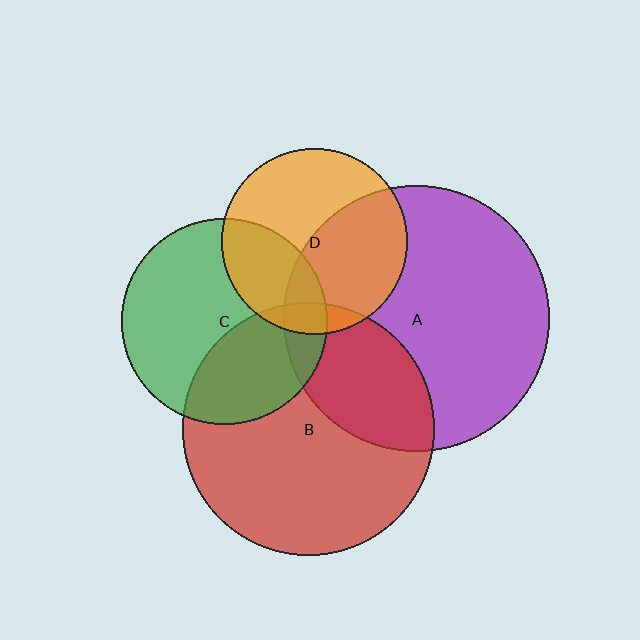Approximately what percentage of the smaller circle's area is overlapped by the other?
Approximately 10%.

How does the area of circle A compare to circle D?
Approximately 2.0 times.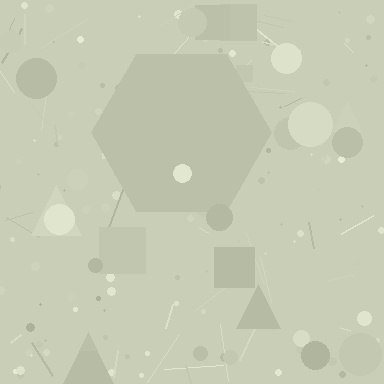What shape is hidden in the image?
A hexagon is hidden in the image.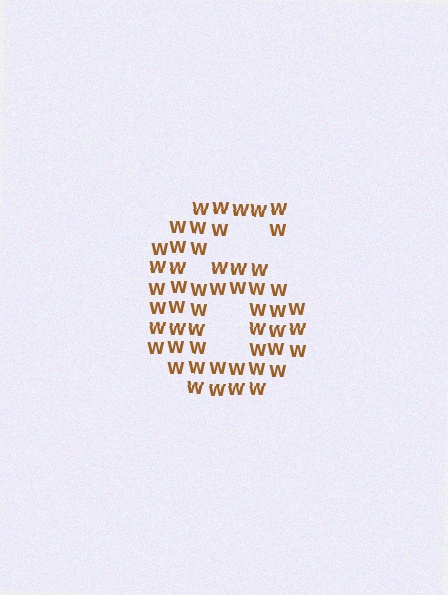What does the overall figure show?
The overall figure shows the digit 6.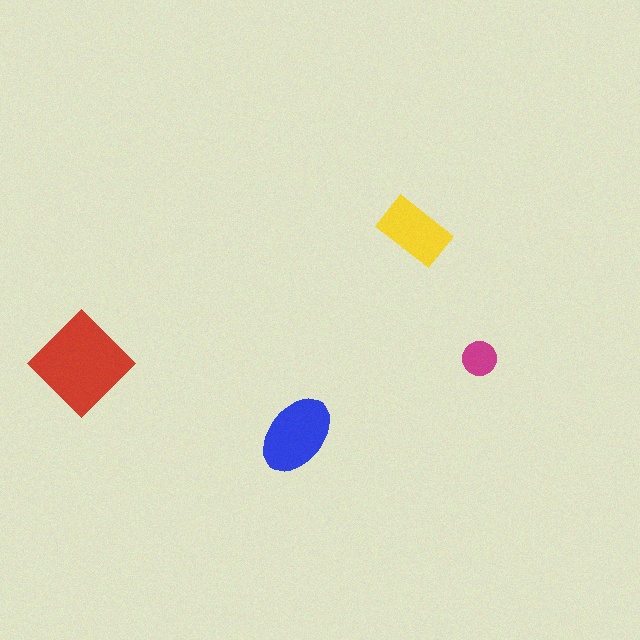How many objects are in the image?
There are 4 objects in the image.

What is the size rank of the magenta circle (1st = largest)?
4th.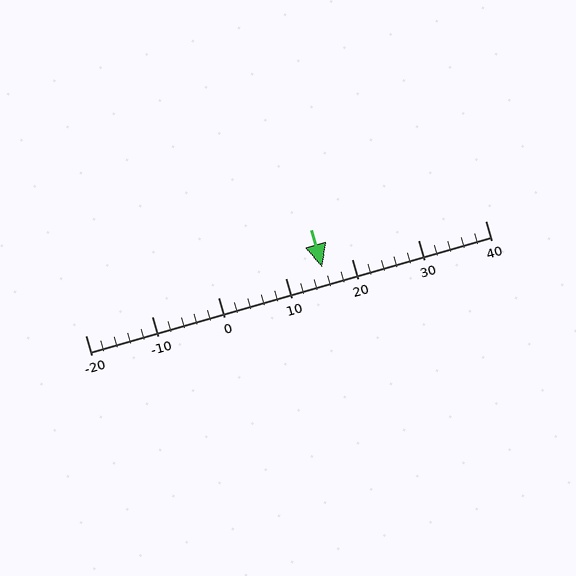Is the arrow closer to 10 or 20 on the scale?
The arrow is closer to 20.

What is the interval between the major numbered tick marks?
The major tick marks are spaced 10 units apart.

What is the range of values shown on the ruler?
The ruler shows values from -20 to 40.